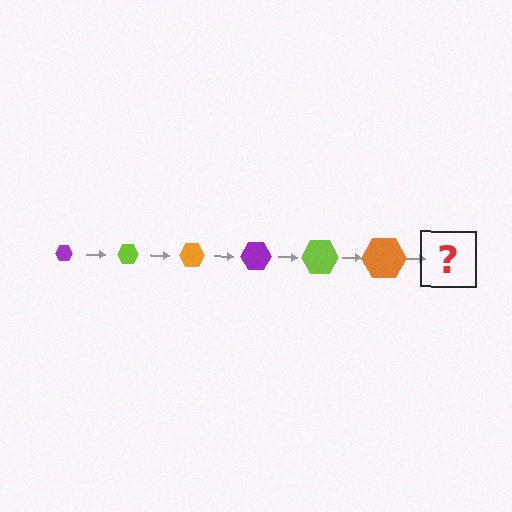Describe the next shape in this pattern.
It should be a purple hexagon, larger than the previous one.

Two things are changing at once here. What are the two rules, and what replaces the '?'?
The two rules are that the hexagon grows larger each step and the color cycles through purple, lime, and orange. The '?' should be a purple hexagon, larger than the previous one.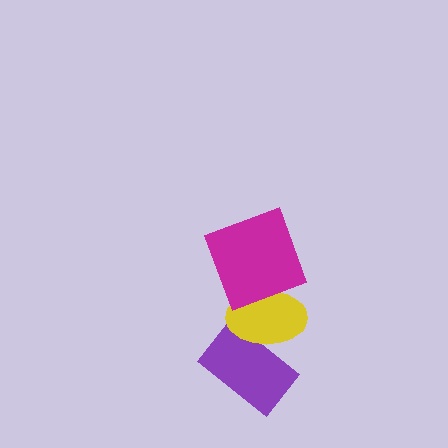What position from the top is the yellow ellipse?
The yellow ellipse is 2nd from the top.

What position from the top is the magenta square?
The magenta square is 1st from the top.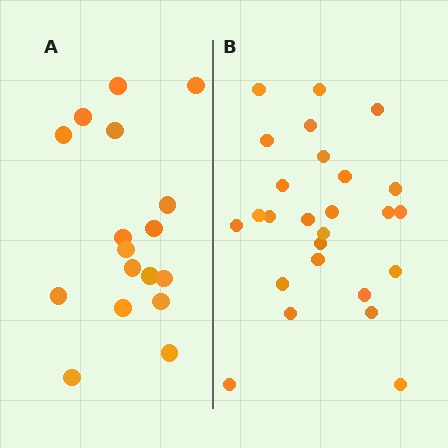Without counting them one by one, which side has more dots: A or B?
Region B (the right region) has more dots.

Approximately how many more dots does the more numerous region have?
Region B has roughly 8 or so more dots than region A.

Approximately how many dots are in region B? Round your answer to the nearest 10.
About 30 dots. (The exact count is 26, which rounds to 30.)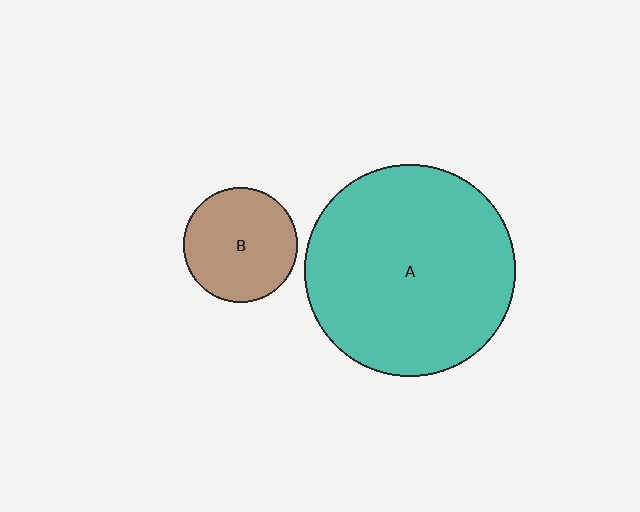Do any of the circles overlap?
No, none of the circles overlap.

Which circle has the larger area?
Circle A (teal).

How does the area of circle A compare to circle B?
Approximately 3.4 times.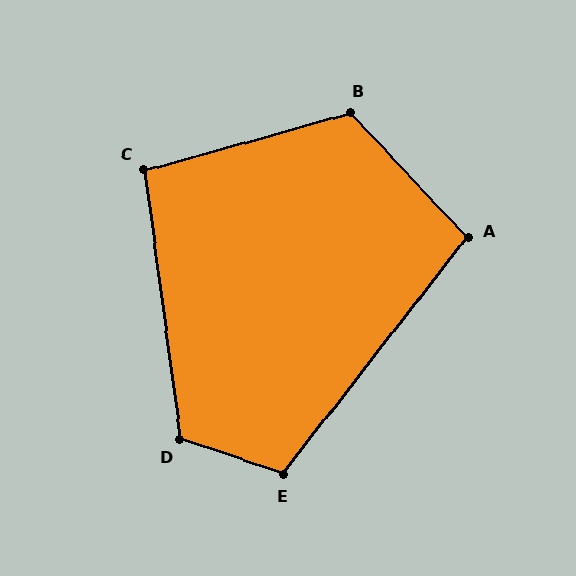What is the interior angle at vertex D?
Approximately 116 degrees (obtuse).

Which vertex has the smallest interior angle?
C, at approximately 98 degrees.